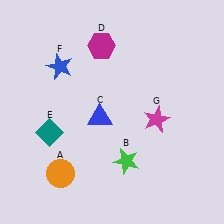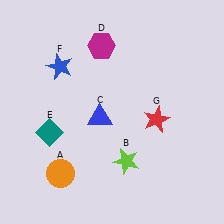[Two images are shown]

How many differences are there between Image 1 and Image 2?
There are 2 differences between the two images.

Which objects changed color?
B changed from green to lime. G changed from magenta to red.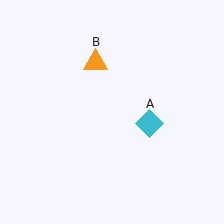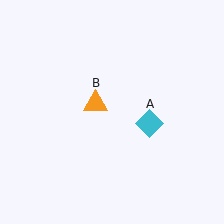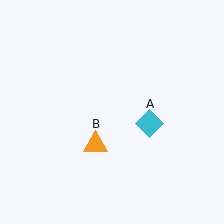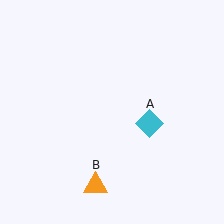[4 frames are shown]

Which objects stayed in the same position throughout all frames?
Cyan diamond (object A) remained stationary.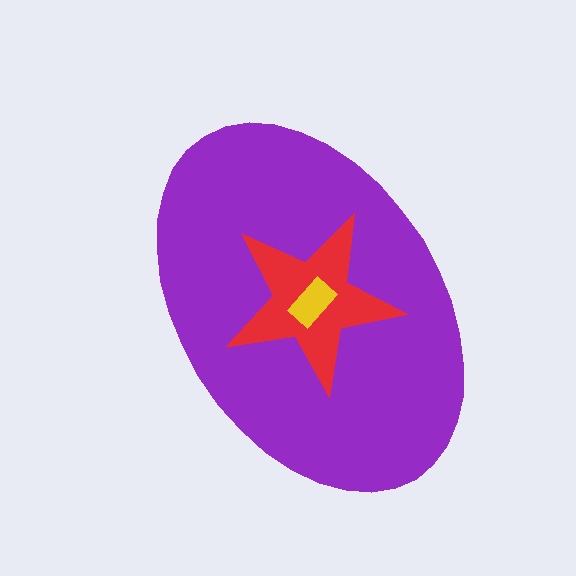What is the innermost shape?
The yellow rectangle.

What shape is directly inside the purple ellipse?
The red star.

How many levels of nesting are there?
3.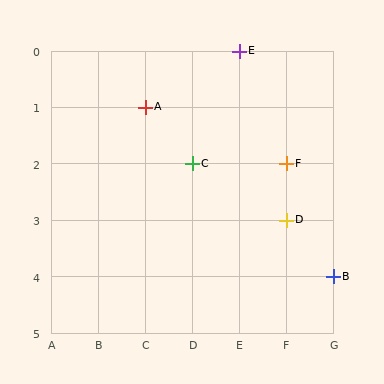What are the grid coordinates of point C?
Point C is at grid coordinates (D, 2).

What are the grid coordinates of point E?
Point E is at grid coordinates (E, 0).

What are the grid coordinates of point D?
Point D is at grid coordinates (F, 3).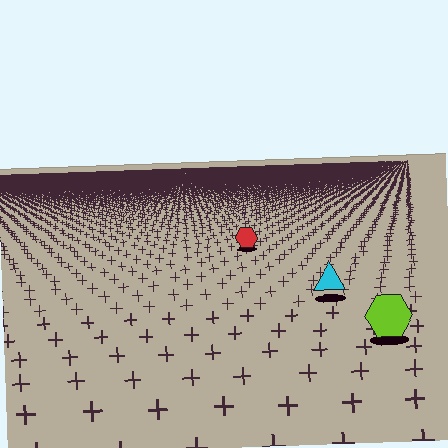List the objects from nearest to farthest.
From nearest to farthest: the lime hexagon, the cyan triangle, the red hexagon.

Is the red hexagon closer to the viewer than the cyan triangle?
No. The cyan triangle is closer — you can tell from the texture gradient: the ground texture is coarser near it.